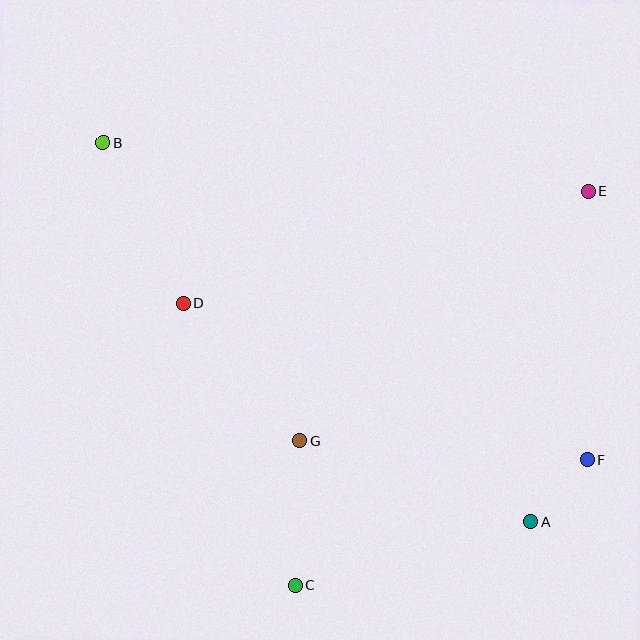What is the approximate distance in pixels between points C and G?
The distance between C and G is approximately 144 pixels.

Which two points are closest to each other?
Points A and F are closest to each other.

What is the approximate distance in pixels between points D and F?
The distance between D and F is approximately 433 pixels.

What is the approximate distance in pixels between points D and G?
The distance between D and G is approximately 180 pixels.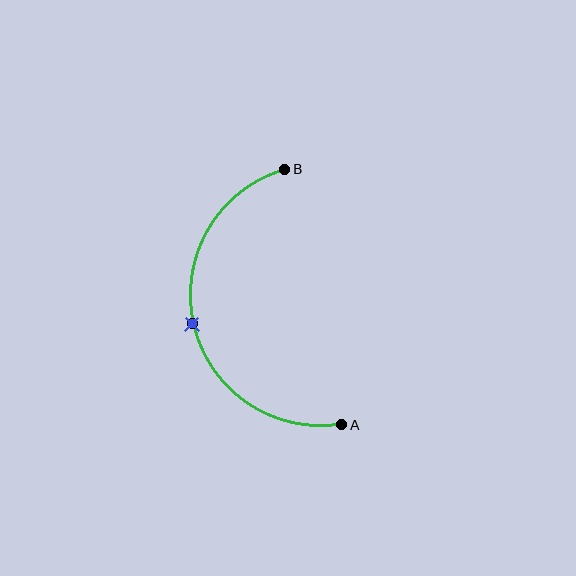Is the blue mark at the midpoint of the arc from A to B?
Yes. The blue mark lies on the arc at equal arc-length from both A and B — it is the arc midpoint.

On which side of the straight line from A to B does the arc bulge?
The arc bulges to the left of the straight line connecting A and B.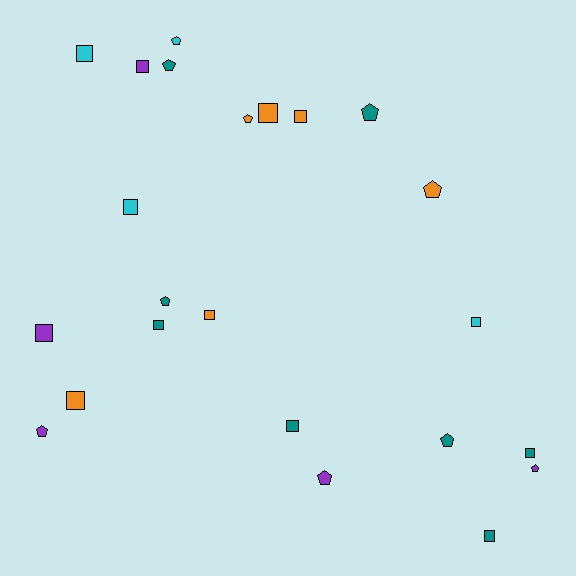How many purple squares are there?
There are 2 purple squares.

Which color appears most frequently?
Teal, with 8 objects.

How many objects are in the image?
There are 23 objects.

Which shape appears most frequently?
Square, with 13 objects.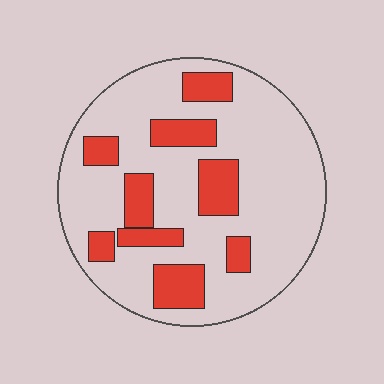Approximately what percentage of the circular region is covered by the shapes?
Approximately 25%.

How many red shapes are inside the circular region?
9.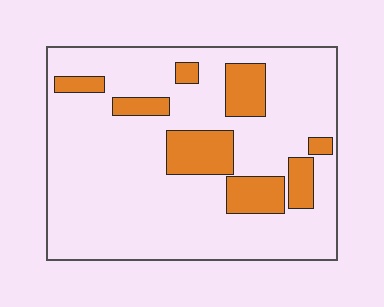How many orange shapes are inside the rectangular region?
8.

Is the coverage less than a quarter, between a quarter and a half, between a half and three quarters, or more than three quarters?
Less than a quarter.